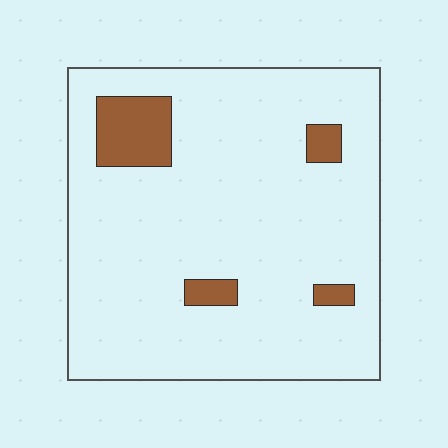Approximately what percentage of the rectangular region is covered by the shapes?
Approximately 10%.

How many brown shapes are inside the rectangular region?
4.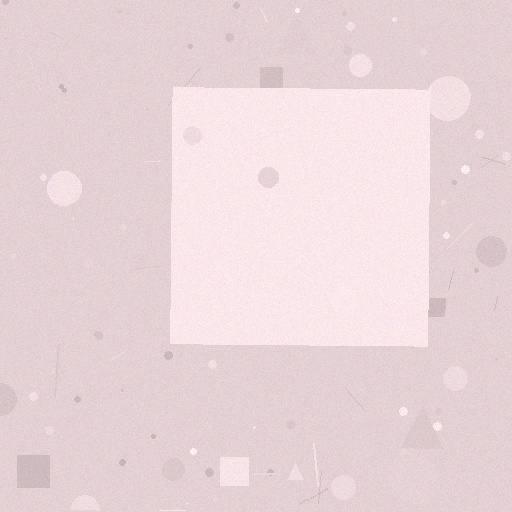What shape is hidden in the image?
A square is hidden in the image.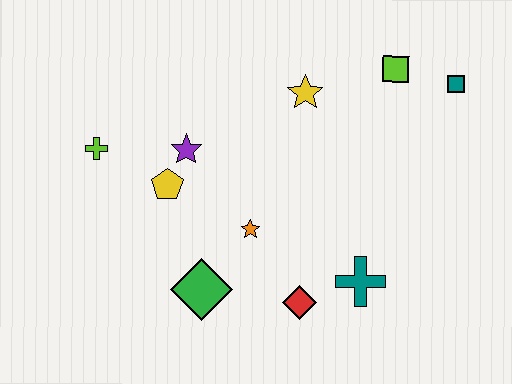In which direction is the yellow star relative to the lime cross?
The yellow star is to the right of the lime cross.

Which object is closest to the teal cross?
The red diamond is closest to the teal cross.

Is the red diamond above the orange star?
No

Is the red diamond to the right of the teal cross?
No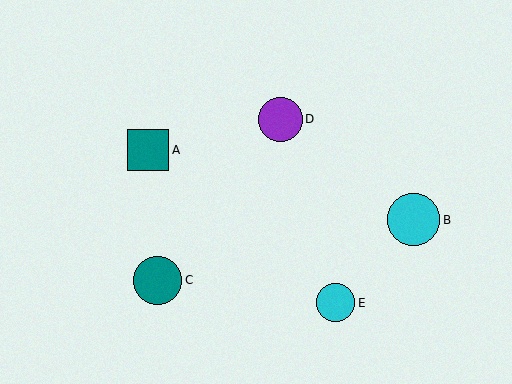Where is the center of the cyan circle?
The center of the cyan circle is at (414, 220).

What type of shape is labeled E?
Shape E is a cyan circle.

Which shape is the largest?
The cyan circle (labeled B) is the largest.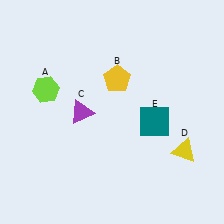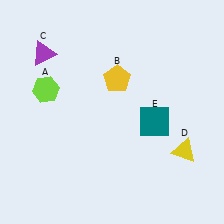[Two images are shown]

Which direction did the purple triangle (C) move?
The purple triangle (C) moved up.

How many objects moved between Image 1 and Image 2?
1 object moved between the two images.